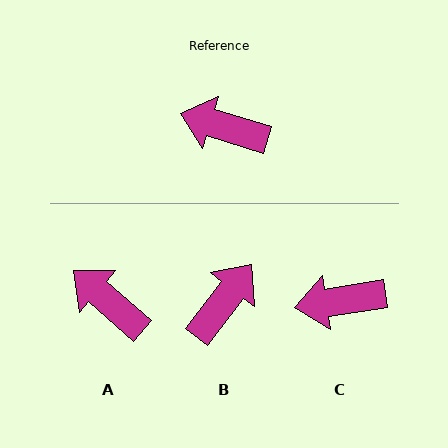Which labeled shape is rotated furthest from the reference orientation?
B, about 110 degrees away.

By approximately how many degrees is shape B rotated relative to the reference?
Approximately 110 degrees clockwise.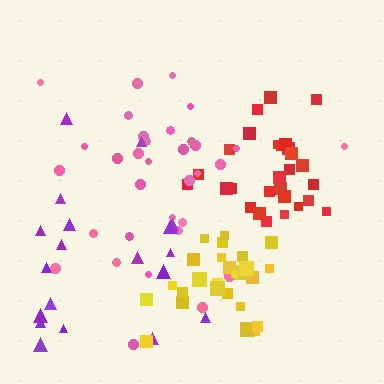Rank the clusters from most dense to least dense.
yellow, red, pink, purple.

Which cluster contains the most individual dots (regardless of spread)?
Pink (33).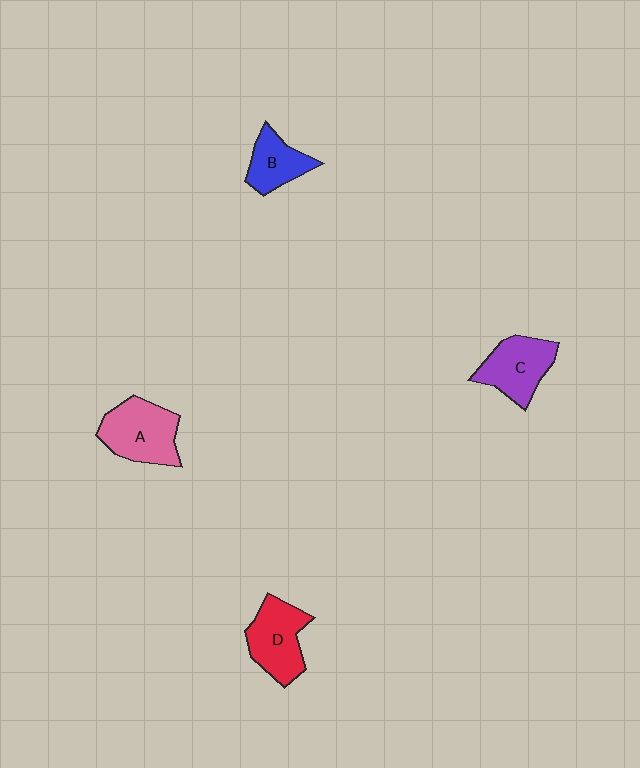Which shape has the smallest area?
Shape B (blue).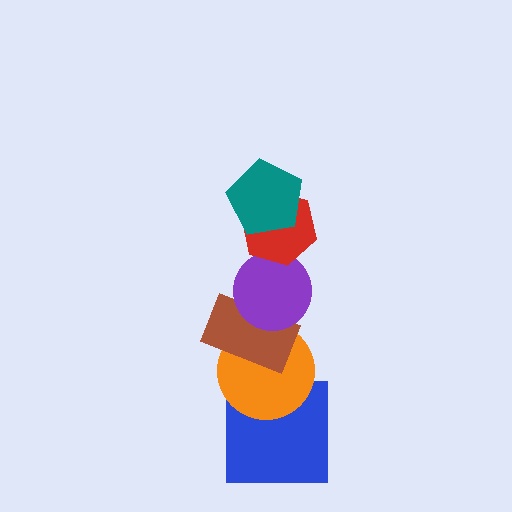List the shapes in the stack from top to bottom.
From top to bottom: the teal pentagon, the red hexagon, the purple circle, the brown rectangle, the orange circle, the blue square.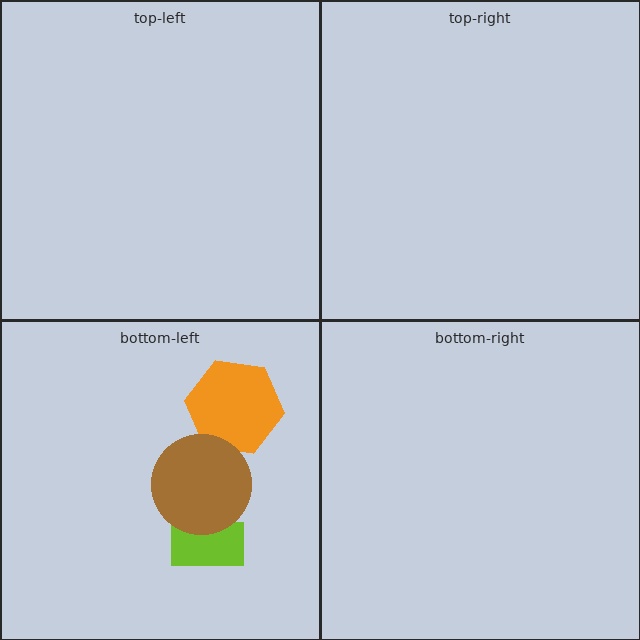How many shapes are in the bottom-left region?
3.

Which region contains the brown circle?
The bottom-left region.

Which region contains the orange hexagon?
The bottom-left region.